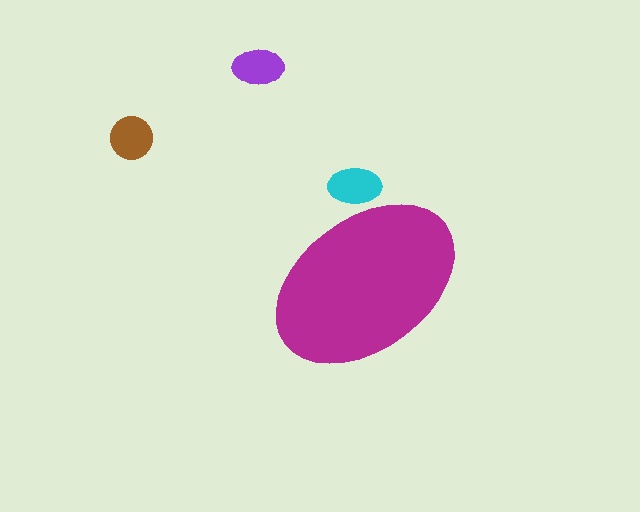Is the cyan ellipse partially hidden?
Yes, the cyan ellipse is partially hidden behind the magenta ellipse.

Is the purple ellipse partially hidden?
No, the purple ellipse is fully visible.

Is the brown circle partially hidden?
No, the brown circle is fully visible.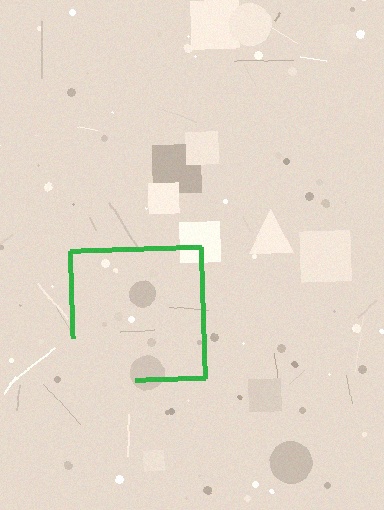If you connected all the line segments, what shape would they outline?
They would outline a square.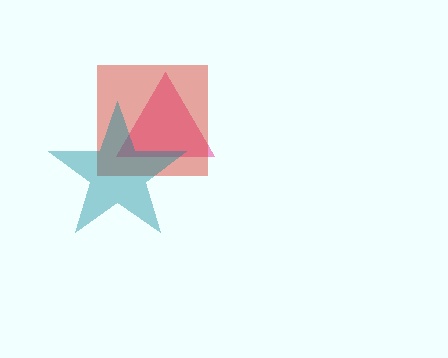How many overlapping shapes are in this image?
There are 3 overlapping shapes in the image.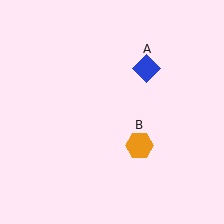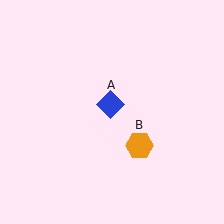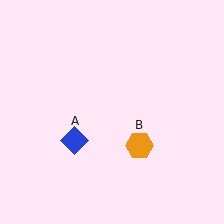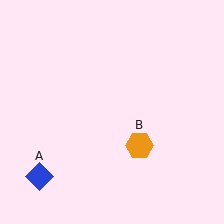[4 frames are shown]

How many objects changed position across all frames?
1 object changed position: blue diamond (object A).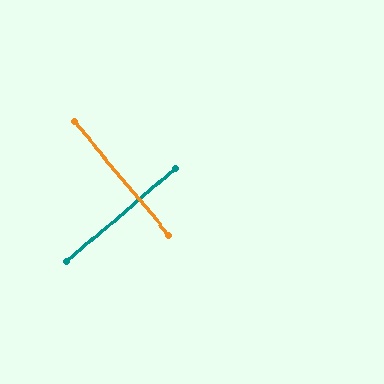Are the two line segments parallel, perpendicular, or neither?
Perpendicular — they meet at approximately 90°.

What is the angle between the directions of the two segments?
Approximately 90 degrees.